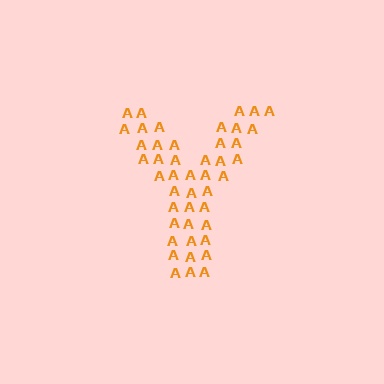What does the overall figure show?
The overall figure shows the letter Y.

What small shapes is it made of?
It is made of small letter A's.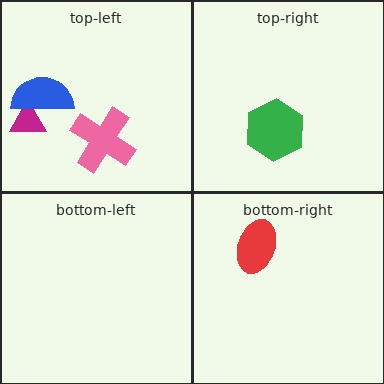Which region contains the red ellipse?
The bottom-right region.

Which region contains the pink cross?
The top-left region.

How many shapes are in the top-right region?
1.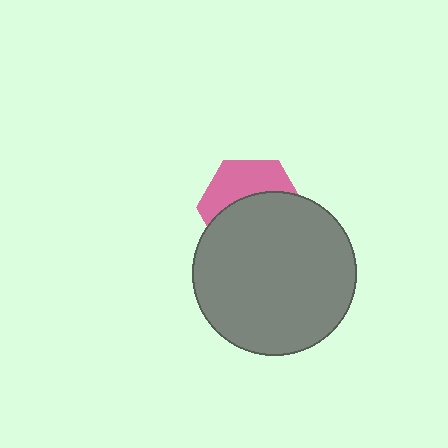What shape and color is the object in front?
The object in front is a gray circle.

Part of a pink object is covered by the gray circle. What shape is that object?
It is a hexagon.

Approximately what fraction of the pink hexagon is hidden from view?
Roughly 59% of the pink hexagon is hidden behind the gray circle.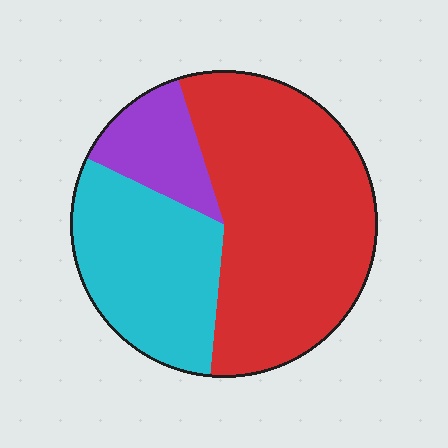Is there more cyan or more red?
Red.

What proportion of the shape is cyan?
Cyan covers 31% of the shape.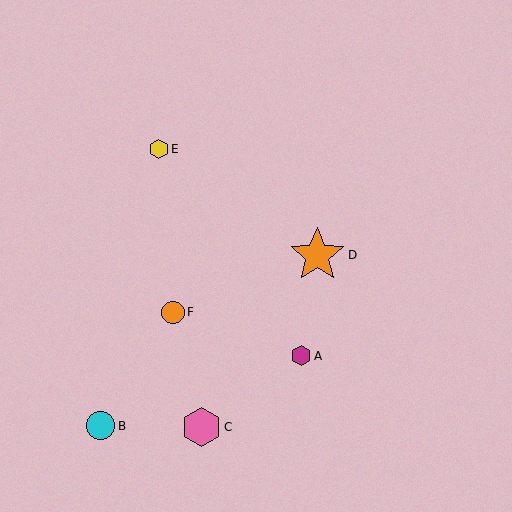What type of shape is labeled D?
Shape D is an orange star.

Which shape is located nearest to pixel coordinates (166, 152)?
The yellow hexagon (labeled E) at (159, 149) is nearest to that location.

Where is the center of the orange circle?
The center of the orange circle is at (173, 312).